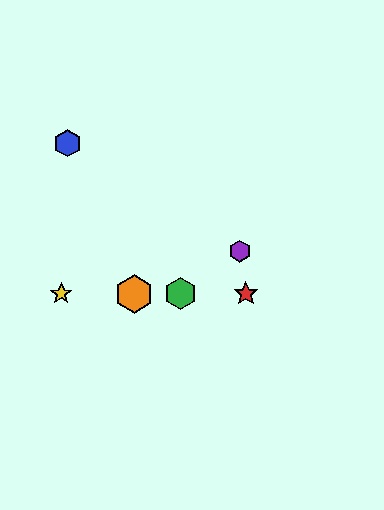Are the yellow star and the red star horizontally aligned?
Yes, both are at y≈294.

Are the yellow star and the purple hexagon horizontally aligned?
No, the yellow star is at y≈294 and the purple hexagon is at y≈251.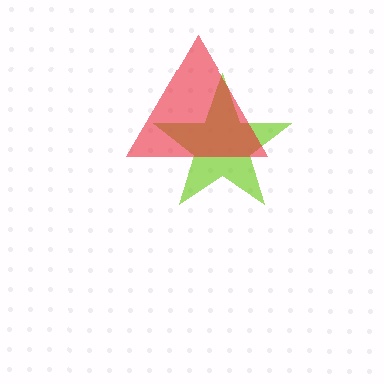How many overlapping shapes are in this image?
There are 2 overlapping shapes in the image.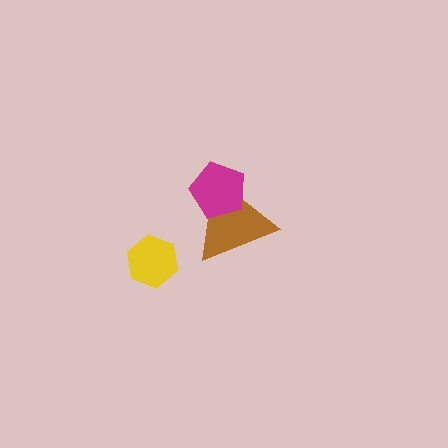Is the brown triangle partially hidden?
Yes, it is partially covered by another shape.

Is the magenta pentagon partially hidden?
No, no other shape covers it.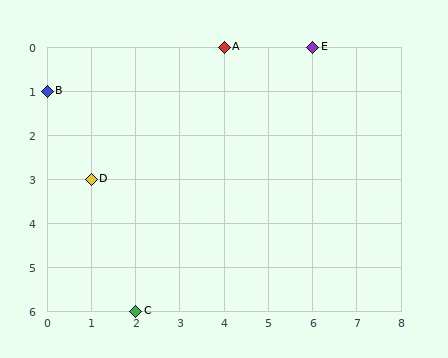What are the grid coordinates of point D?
Point D is at grid coordinates (1, 3).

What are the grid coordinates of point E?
Point E is at grid coordinates (6, 0).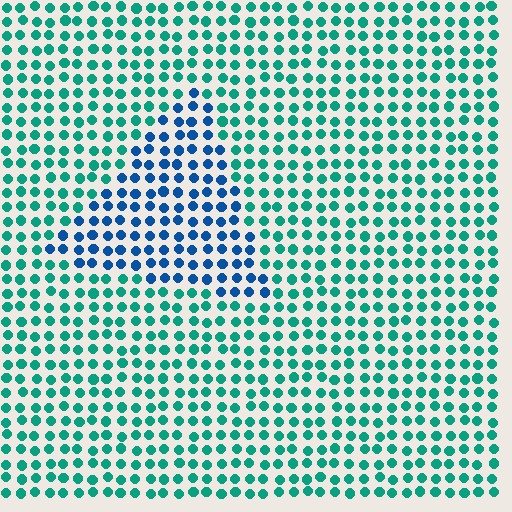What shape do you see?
I see a triangle.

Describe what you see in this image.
The image is filled with small teal elements in a uniform arrangement. A triangle-shaped region is visible where the elements are tinted to a slightly different hue, forming a subtle color boundary.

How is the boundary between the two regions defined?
The boundary is defined purely by a slight shift in hue (about 44 degrees). Spacing, size, and orientation are identical on both sides.